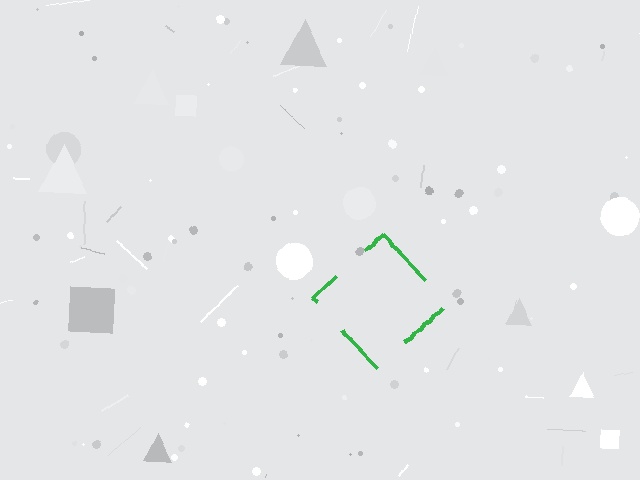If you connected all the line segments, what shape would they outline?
They would outline a diamond.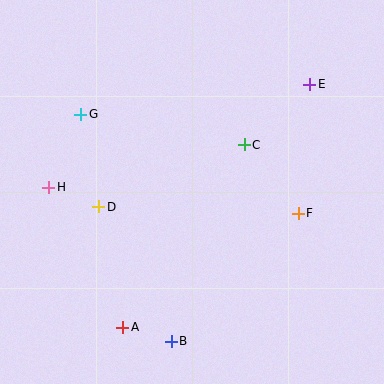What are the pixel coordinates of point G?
Point G is at (81, 114).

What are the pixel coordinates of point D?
Point D is at (99, 207).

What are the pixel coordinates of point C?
Point C is at (244, 145).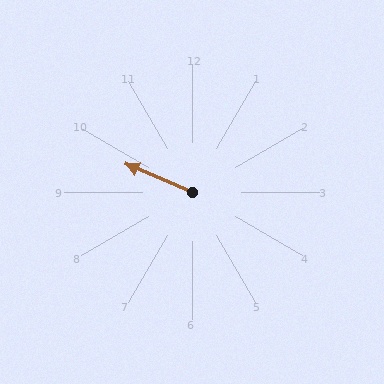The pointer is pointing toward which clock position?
Roughly 10 o'clock.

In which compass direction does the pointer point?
Northwest.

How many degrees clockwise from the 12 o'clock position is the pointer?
Approximately 293 degrees.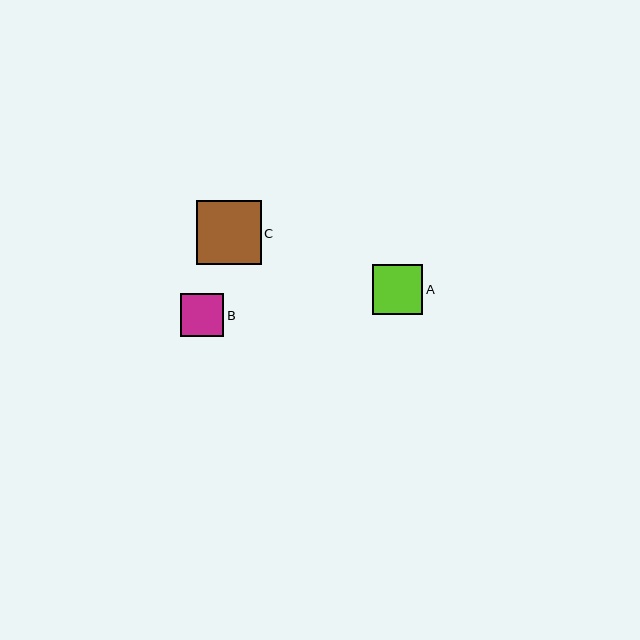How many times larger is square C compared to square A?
Square C is approximately 1.3 times the size of square A.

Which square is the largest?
Square C is the largest with a size of approximately 65 pixels.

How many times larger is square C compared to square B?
Square C is approximately 1.5 times the size of square B.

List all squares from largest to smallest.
From largest to smallest: C, A, B.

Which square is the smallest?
Square B is the smallest with a size of approximately 43 pixels.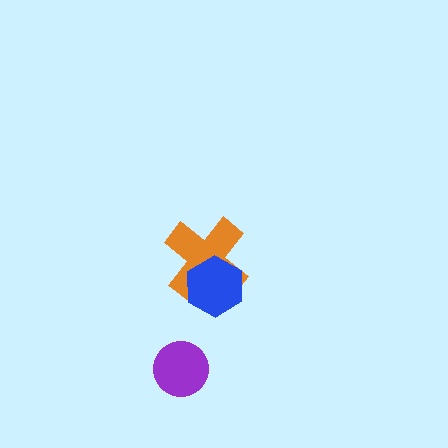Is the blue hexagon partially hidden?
No, no other shape covers it.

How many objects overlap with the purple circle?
0 objects overlap with the purple circle.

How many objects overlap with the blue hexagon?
1 object overlaps with the blue hexagon.